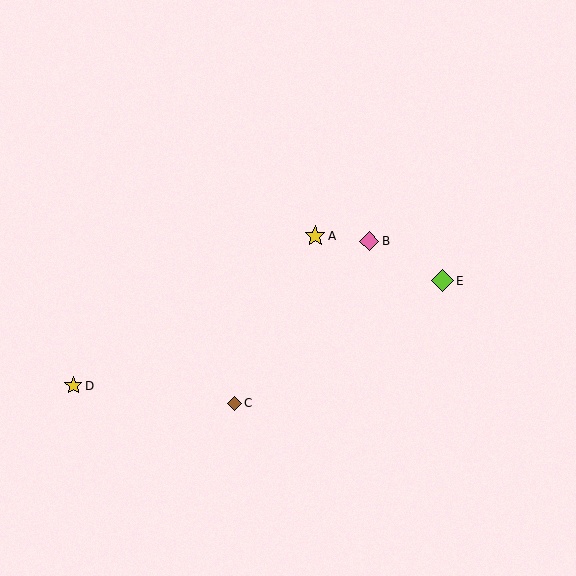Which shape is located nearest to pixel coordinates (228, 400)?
The brown diamond (labeled C) at (234, 403) is nearest to that location.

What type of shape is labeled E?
Shape E is a lime diamond.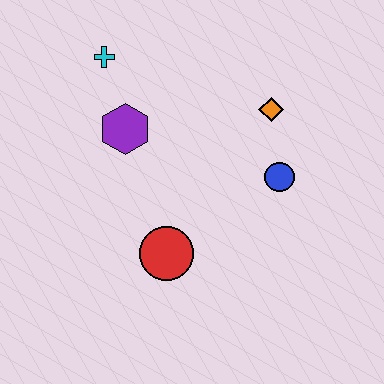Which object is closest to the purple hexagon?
The cyan cross is closest to the purple hexagon.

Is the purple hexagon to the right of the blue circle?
No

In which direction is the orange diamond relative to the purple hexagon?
The orange diamond is to the right of the purple hexagon.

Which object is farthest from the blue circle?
The cyan cross is farthest from the blue circle.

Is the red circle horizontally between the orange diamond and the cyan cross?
Yes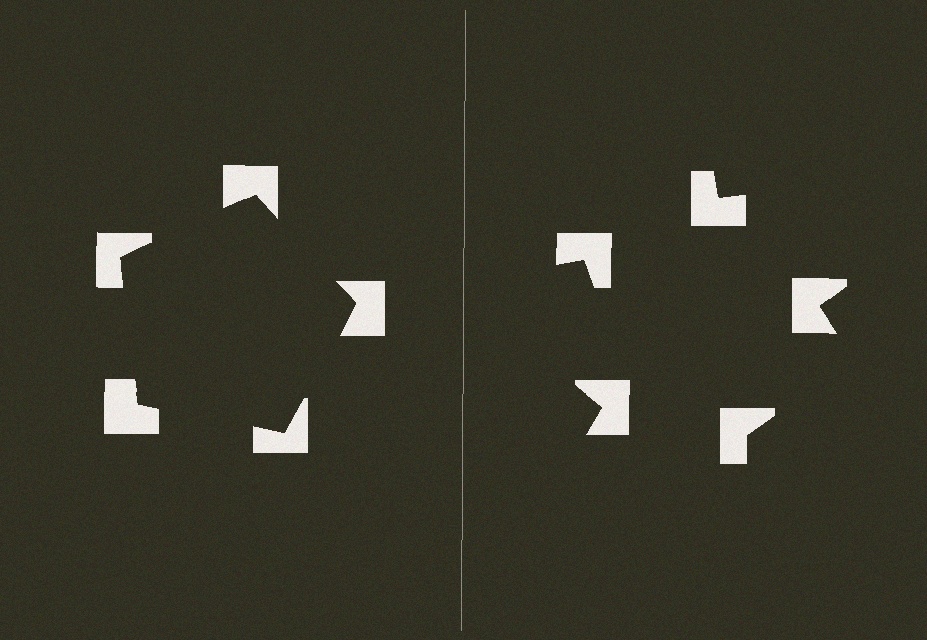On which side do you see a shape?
An illusory pentagon appears on the left side. On the right side the wedge cuts are rotated, so no coherent shape forms.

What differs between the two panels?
The notched squares are positioned identically on both sides; only the wedge orientations differ. On the left they align to a pentagon; on the right they are misaligned.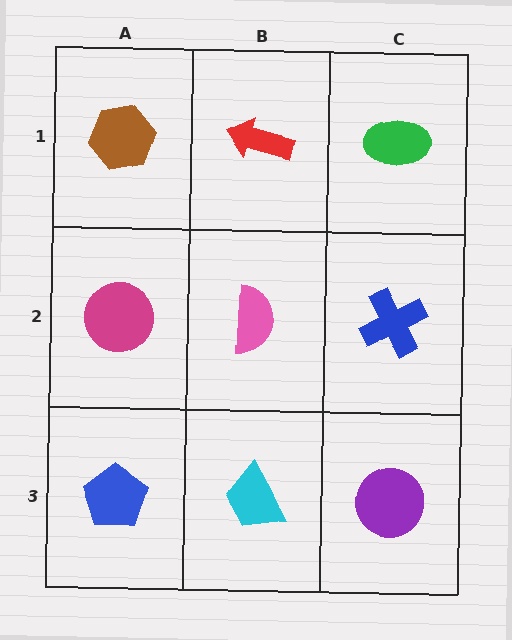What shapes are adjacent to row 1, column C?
A blue cross (row 2, column C), a red arrow (row 1, column B).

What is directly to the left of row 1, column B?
A brown hexagon.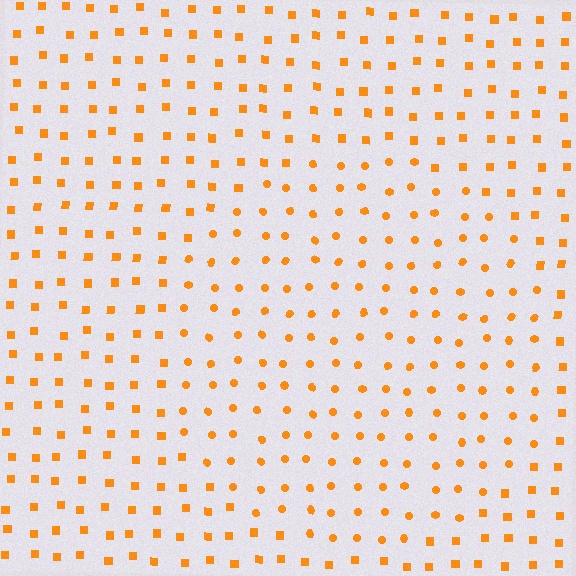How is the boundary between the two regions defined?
The boundary is defined by a change in element shape: circles inside vs. squares outside. All elements share the same color and spacing.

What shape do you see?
I see a circle.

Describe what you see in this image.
The image is filled with small orange elements arranged in a uniform grid. A circle-shaped region contains circles, while the surrounding area contains squares. The boundary is defined purely by the change in element shape.